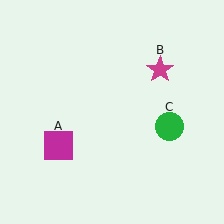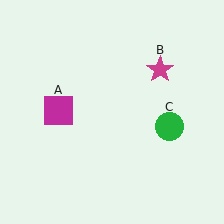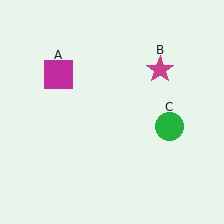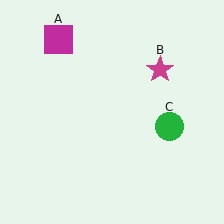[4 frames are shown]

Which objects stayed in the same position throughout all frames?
Magenta star (object B) and green circle (object C) remained stationary.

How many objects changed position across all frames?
1 object changed position: magenta square (object A).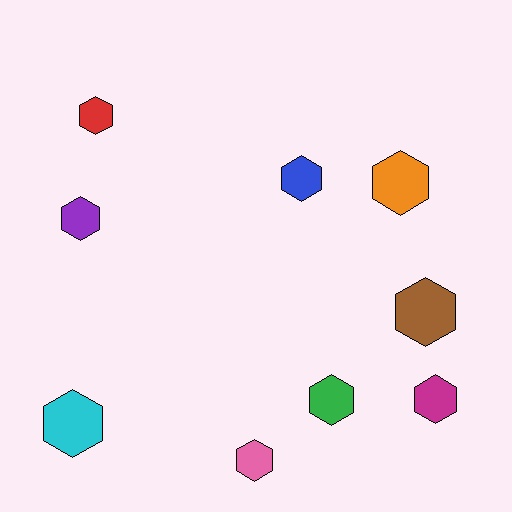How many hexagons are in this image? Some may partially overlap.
There are 9 hexagons.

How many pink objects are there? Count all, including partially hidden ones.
There is 1 pink object.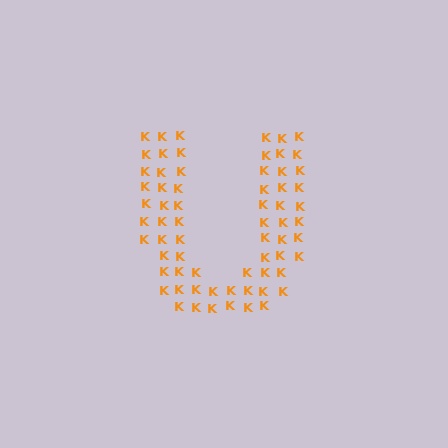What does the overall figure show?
The overall figure shows the letter U.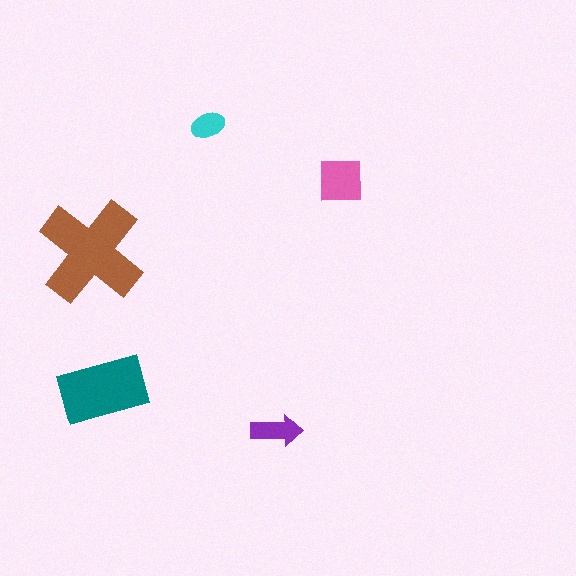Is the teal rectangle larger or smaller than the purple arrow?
Larger.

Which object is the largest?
The brown cross.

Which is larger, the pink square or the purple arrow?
The pink square.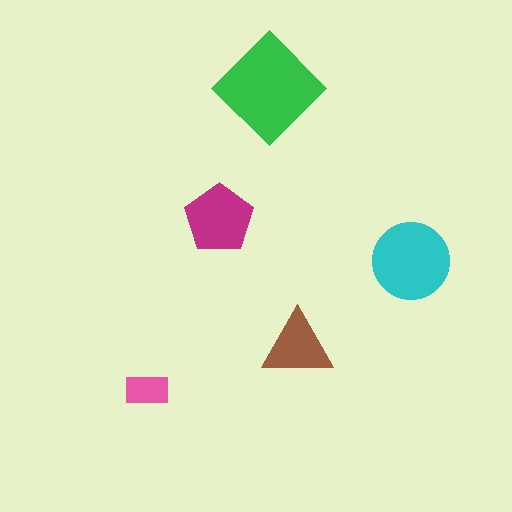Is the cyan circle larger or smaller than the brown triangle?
Larger.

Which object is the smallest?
The pink rectangle.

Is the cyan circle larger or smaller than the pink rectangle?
Larger.